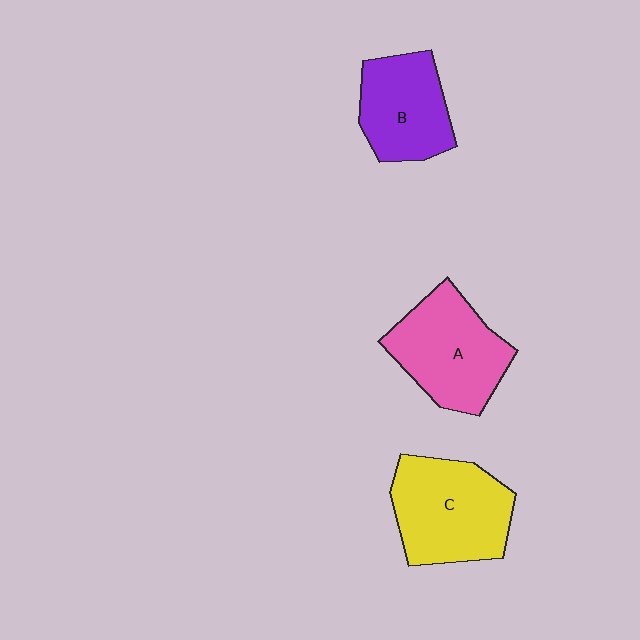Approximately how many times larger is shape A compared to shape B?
Approximately 1.2 times.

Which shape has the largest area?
Shape C (yellow).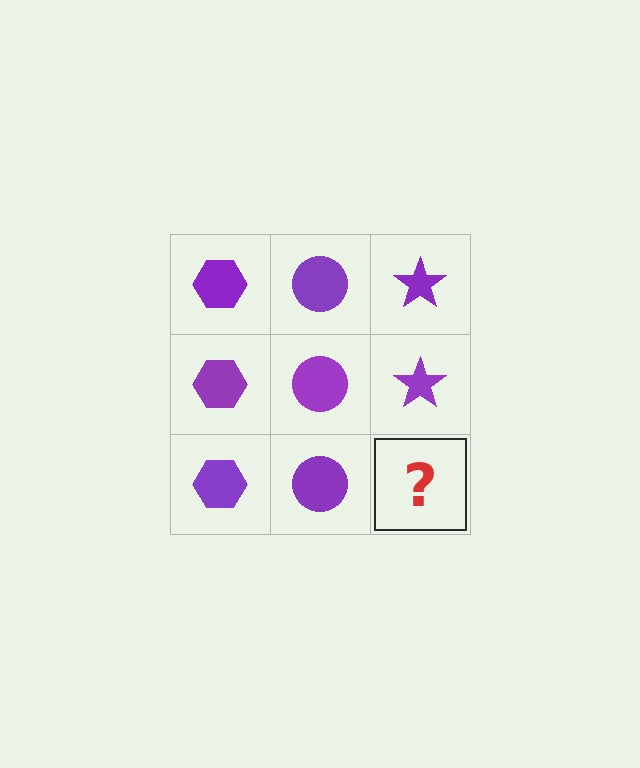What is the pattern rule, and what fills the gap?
The rule is that each column has a consistent shape. The gap should be filled with a purple star.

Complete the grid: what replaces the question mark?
The question mark should be replaced with a purple star.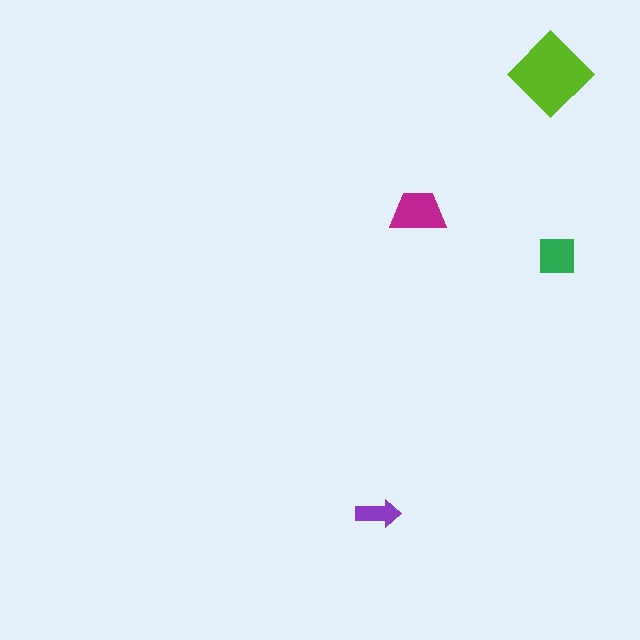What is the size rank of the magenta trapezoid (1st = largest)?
2nd.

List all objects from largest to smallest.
The lime diamond, the magenta trapezoid, the green square, the purple arrow.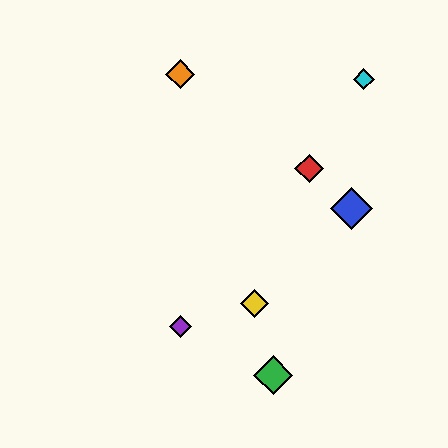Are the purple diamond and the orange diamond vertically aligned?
Yes, both are at x≈180.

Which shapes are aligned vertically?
The purple diamond, the orange diamond are aligned vertically.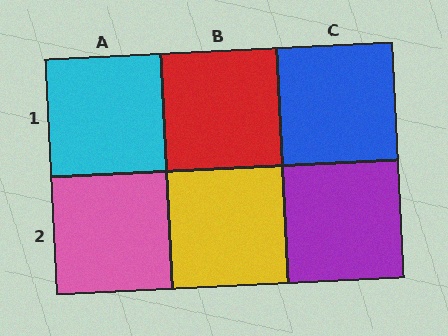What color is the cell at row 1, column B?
Red.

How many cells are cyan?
1 cell is cyan.